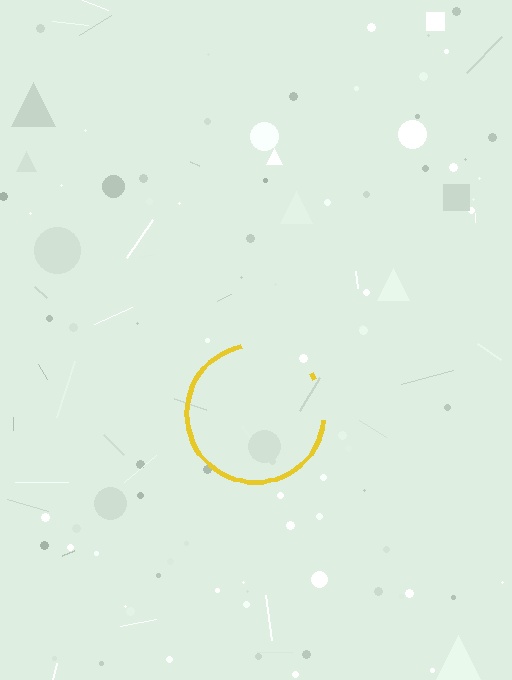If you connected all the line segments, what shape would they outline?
They would outline a circle.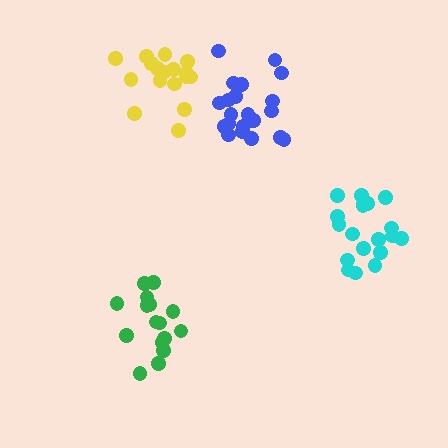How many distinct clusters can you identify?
There are 4 distinct clusters.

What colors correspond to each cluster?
The clusters are colored: yellow, green, blue, cyan.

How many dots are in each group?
Group 1: 17 dots, Group 2: 16 dots, Group 3: 21 dots, Group 4: 20 dots (74 total).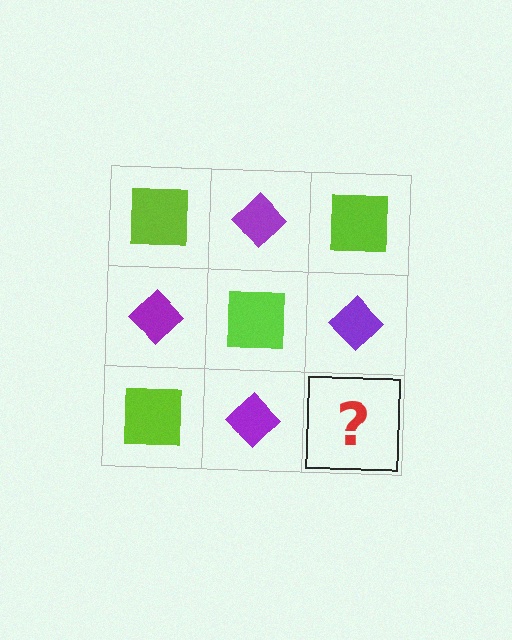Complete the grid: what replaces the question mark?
The question mark should be replaced with a lime square.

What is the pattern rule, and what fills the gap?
The rule is that it alternates lime square and purple diamond in a checkerboard pattern. The gap should be filled with a lime square.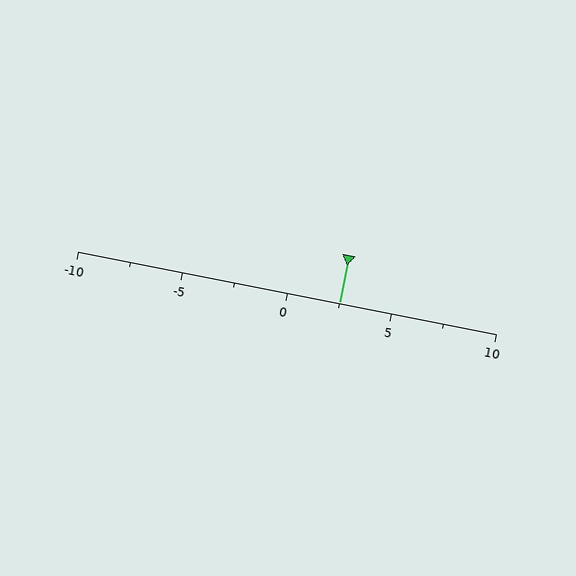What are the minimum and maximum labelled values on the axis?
The axis runs from -10 to 10.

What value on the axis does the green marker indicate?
The marker indicates approximately 2.5.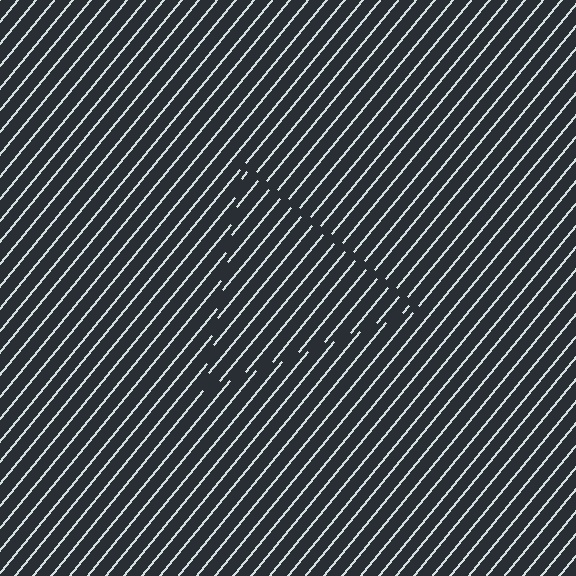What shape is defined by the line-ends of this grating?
An illusory triangle. The interior of the shape contains the same grating, shifted by half a period — the contour is defined by the phase discontinuity where line-ends from the inner and outer gratings abut.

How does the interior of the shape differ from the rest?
The interior of the shape contains the same grating, shifted by half a period — the contour is defined by the phase discontinuity where line-ends from the inner and outer gratings abut.